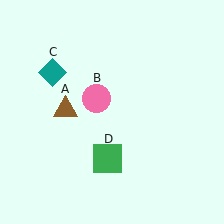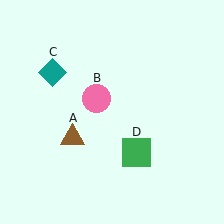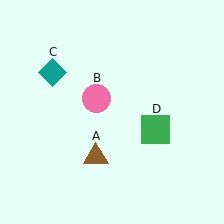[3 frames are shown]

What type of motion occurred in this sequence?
The brown triangle (object A), green square (object D) rotated counterclockwise around the center of the scene.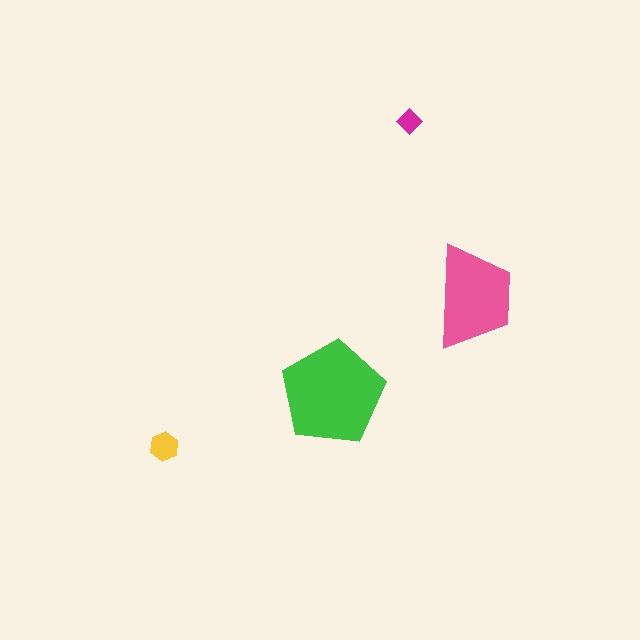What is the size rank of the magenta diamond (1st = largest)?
4th.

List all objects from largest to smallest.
The green pentagon, the pink trapezoid, the yellow hexagon, the magenta diamond.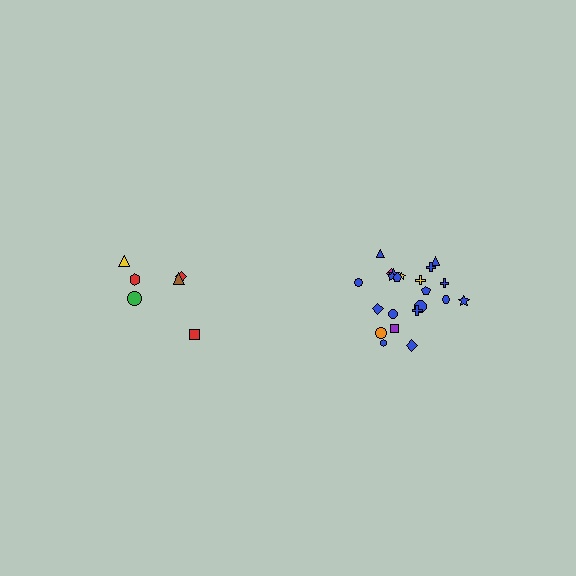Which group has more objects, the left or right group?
The right group.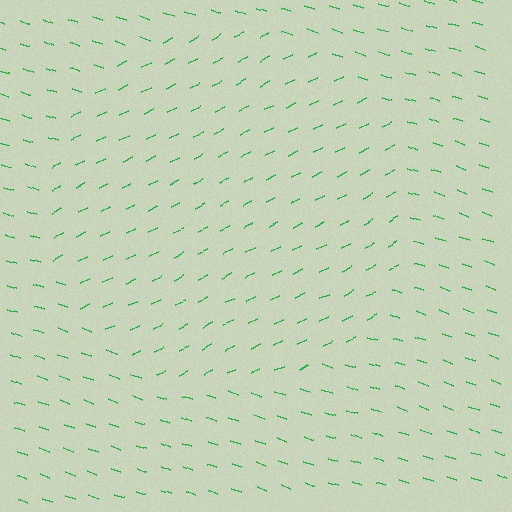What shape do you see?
I see a circle.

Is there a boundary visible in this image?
Yes, there is a texture boundary formed by a change in line orientation.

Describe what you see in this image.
The image is filled with small green line segments. A circle region in the image has lines oriented differently from the surrounding lines, creating a visible texture boundary.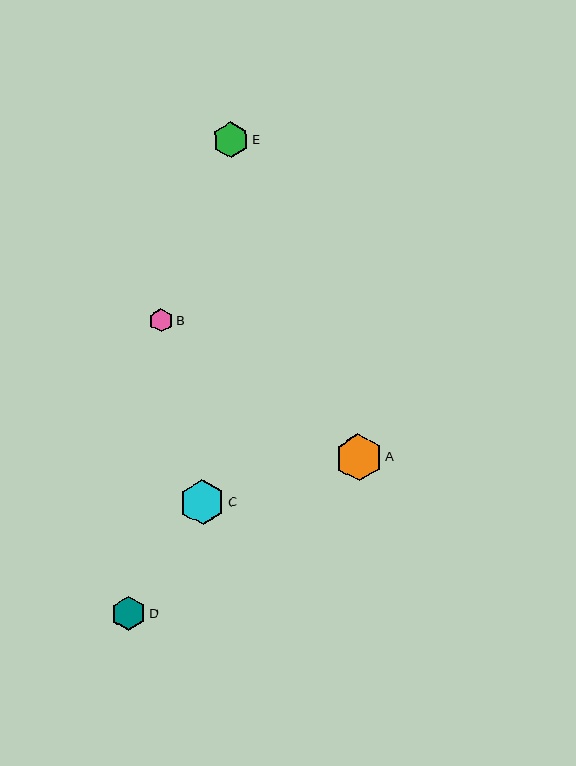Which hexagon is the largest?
Hexagon A is the largest with a size of approximately 47 pixels.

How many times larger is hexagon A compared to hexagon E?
Hexagon A is approximately 1.3 times the size of hexagon E.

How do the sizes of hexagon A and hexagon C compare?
Hexagon A and hexagon C are approximately the same size.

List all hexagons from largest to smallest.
From largest to smallest: A, C, E, D, B.